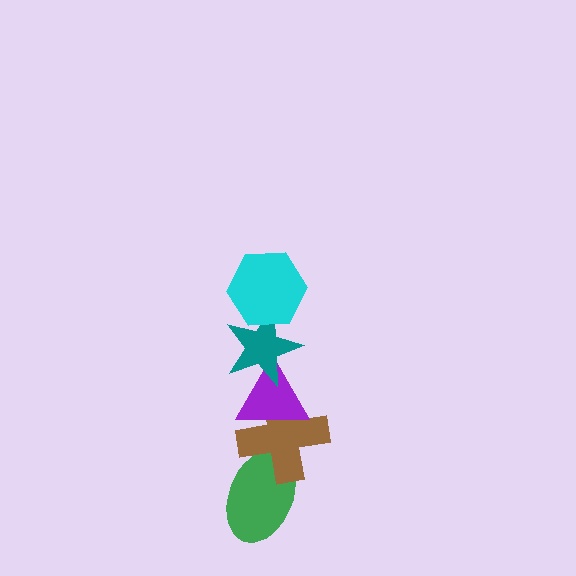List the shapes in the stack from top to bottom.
From top to bottom: the cyan hexagon, the teal star, the purple triangle, the brown cross, the green ellipse.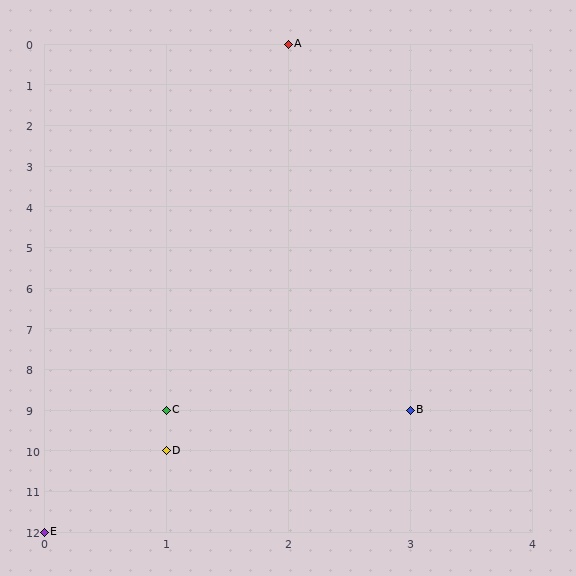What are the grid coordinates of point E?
Point E is at grid coordinates (0, 12).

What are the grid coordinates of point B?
Point B is at grid coordinates (3, 9).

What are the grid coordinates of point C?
Point C is at grid coordinates (1, 9).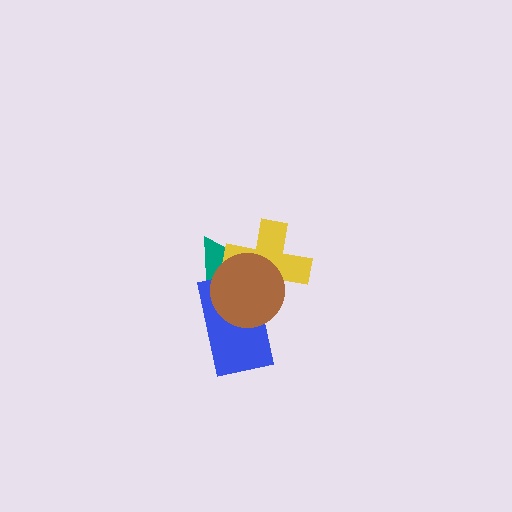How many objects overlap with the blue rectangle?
3 objects overlap with the blue rectangle.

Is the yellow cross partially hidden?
Yes, it is partially covered by another shape.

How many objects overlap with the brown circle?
3 objects overlap with the brown circle.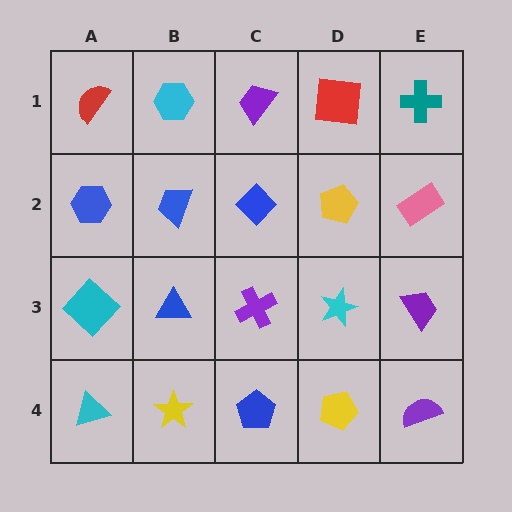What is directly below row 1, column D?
A yellow pentagon.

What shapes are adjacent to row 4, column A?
A cyan diamond (row 3, column A), a yellow star (row 4, column B).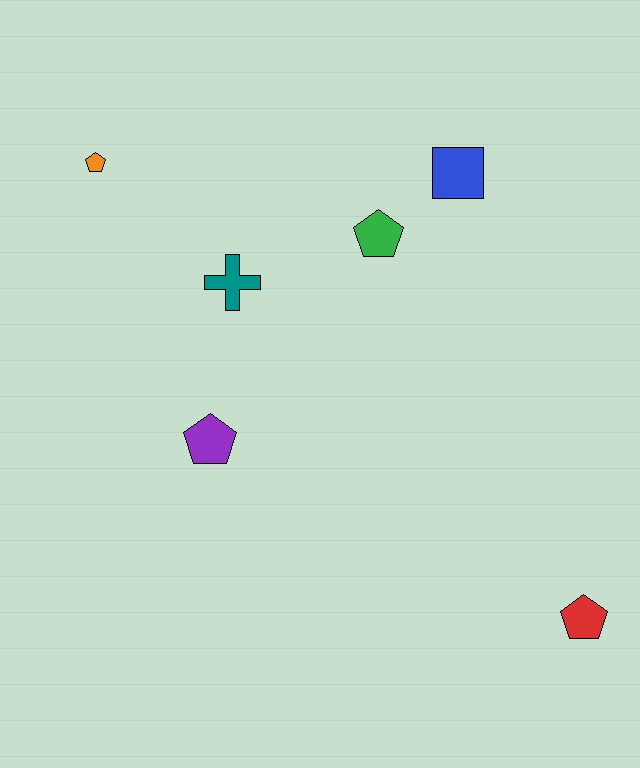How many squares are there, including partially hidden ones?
There is 1 square.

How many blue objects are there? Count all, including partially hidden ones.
There is 1 blue object.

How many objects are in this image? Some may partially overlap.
There are 6 objects.